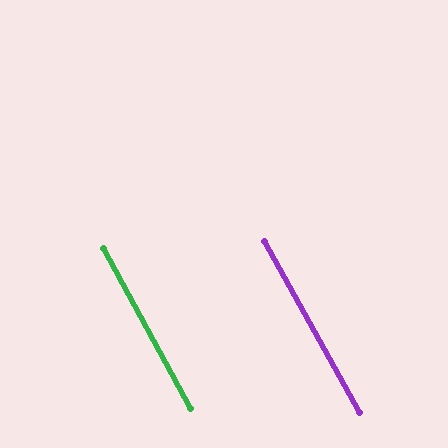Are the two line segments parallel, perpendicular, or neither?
Parallel — their directions differ by only 0.6°.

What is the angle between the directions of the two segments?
Approximately 1 degree.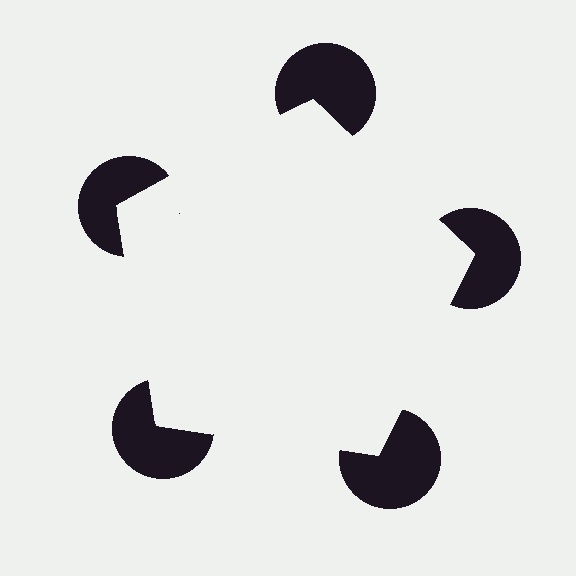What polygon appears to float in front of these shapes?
An illusory pentagon — its edges are inferred from the aligned wedge cuts in the pac-man discs, not physically drawn.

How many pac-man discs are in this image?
There are 5 — one at each vertex of the illusory pentagon.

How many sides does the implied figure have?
5 sides.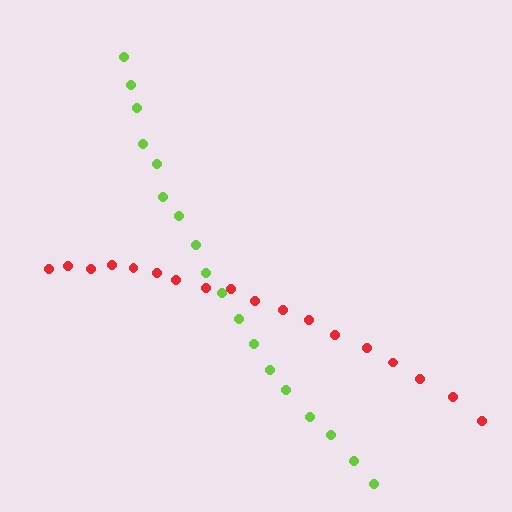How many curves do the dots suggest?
There are 2 distinct paths.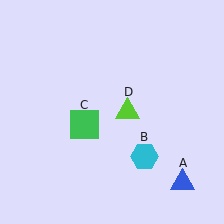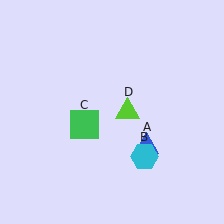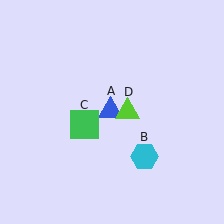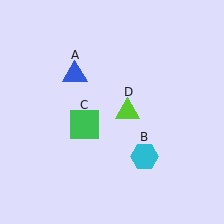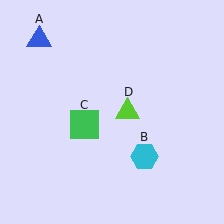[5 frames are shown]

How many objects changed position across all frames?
1 object changed position: blue triangle (object A).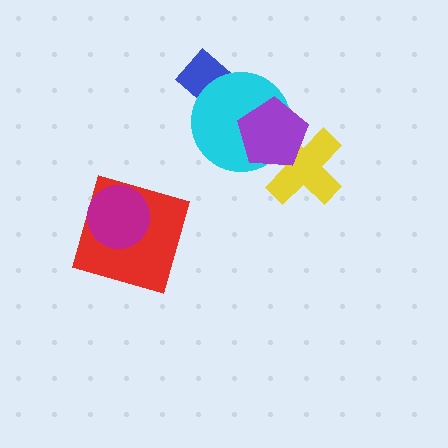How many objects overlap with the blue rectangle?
1 object overlaps with the blue rectangle.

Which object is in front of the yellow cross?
The purple pentagon is in front of the yellow cross.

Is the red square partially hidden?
Yes, it is partially covered by another shape.